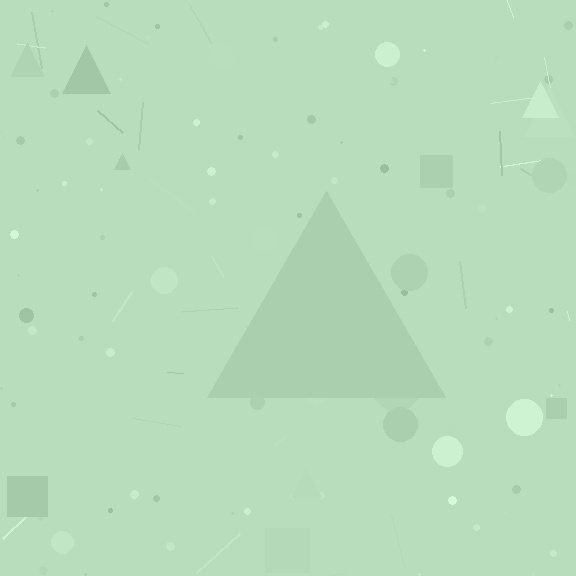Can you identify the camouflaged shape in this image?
The camouflaged shape is a triangle.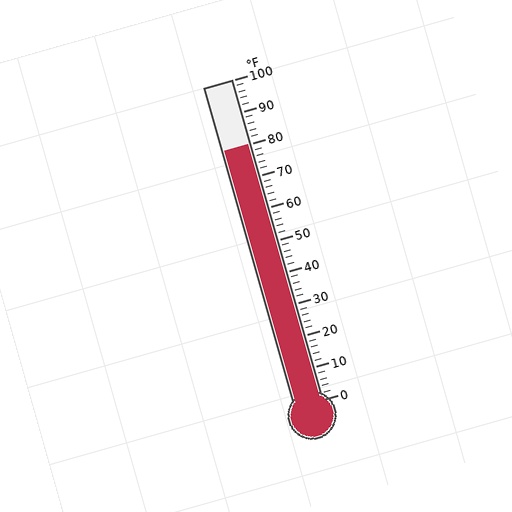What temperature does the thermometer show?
The thermometer shows approximately 80°F.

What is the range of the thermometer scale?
The thermometer scale ranges from 0°F to 100°F.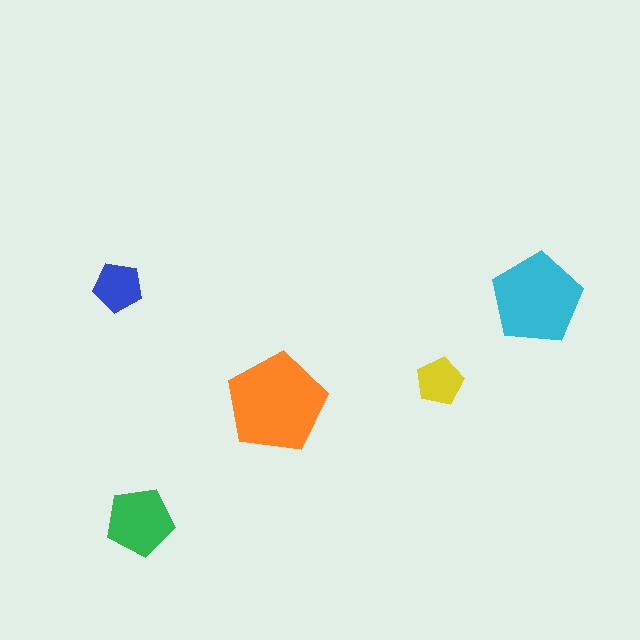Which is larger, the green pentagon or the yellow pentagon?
The green one.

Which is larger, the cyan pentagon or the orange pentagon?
The orange one.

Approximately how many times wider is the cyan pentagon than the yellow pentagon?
About 2 times wider.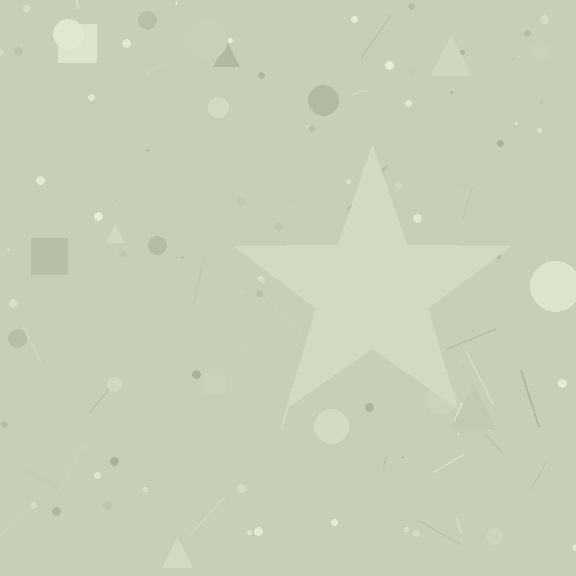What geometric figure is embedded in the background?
A star is embedded in the background.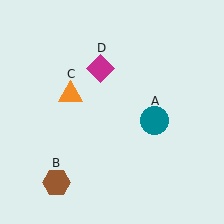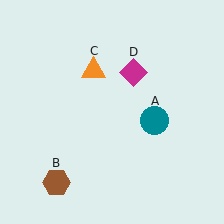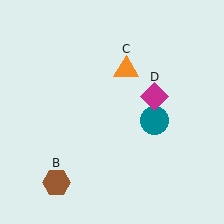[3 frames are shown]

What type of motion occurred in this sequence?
The orange triangle (object C), magenta diamond (object D) rotated clockwise around the center of the scene.